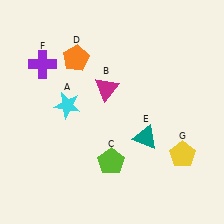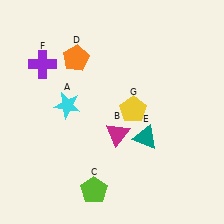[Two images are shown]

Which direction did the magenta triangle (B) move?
The magenta triangle (B) moved down.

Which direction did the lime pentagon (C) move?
The lime pentagon (C) moved down.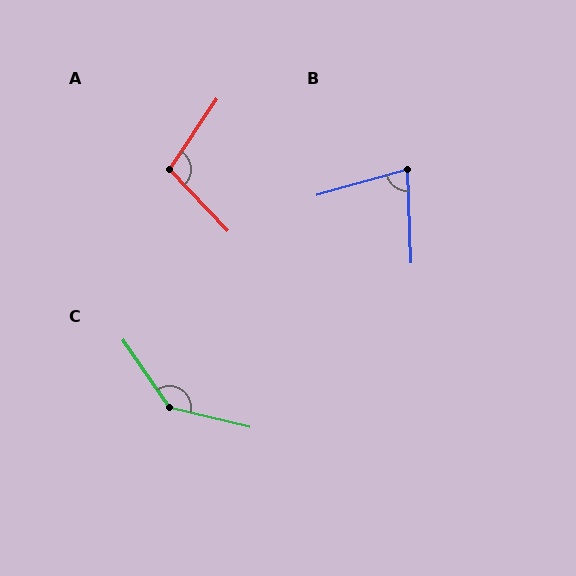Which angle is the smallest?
B, at approximately 76 degrees.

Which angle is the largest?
C, at approximately 138 degrees.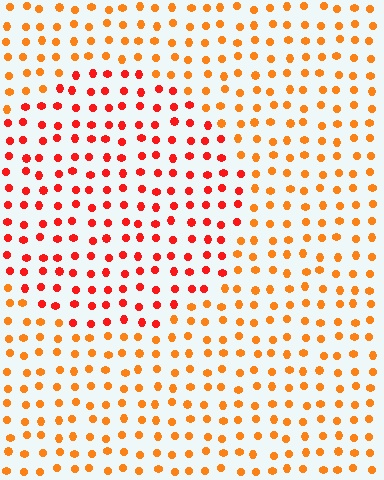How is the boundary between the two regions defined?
The boundary is defined purely by a slight shift in hue (about 29 degrees). Spacing, size, and orientation are identical on both sides.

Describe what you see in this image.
The image is filled with small orange elements in a uniform arrangement. A circle-shaped region is visible where the elements are tinted to a slightly different hue, forming a subtle color boundary.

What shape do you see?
I see a circle.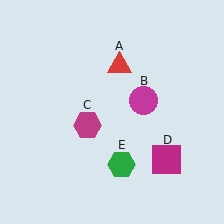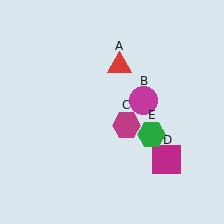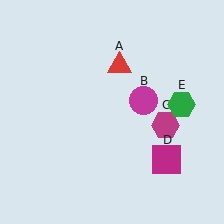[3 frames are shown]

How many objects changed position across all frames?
2 objects changed position: magenta hexagon (object C), green hexagon (object E).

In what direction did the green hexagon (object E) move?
The green hexagon (object E) moved up and to the right.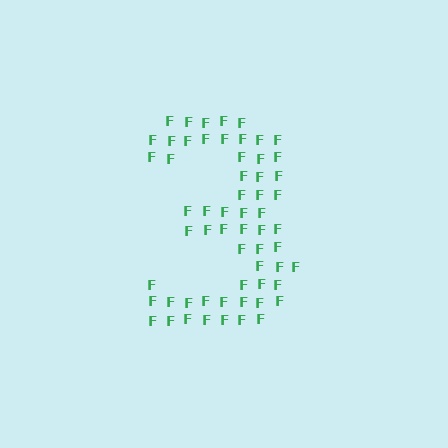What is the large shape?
The large shape is the digit 3.